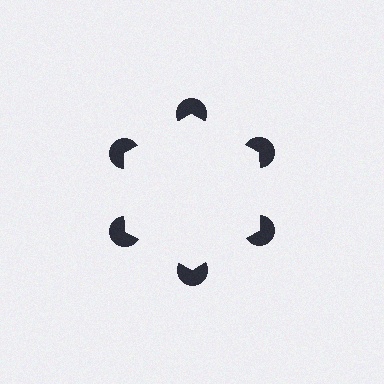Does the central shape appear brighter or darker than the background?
It typically appears slightly brighter than the background, even though no actual brightness change is drawn.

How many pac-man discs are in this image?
There are 6 — one at each vertex of the illusory hexagon.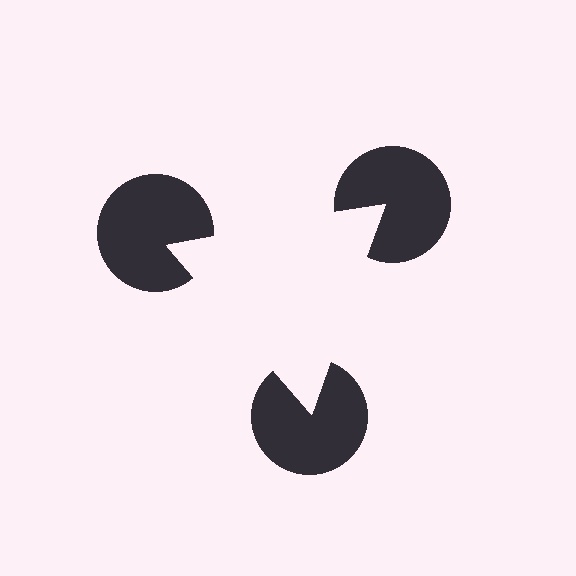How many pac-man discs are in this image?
There are 3 — one at each vertex of the illusory triangle.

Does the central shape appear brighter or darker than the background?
It typically appears slightly brighter than the background, even though no actual brightness change is drawn.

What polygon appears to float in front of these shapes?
An illusory triangle — its edges are inferred from the aligned wedge cuts in the pac-man discs, not physically drawn.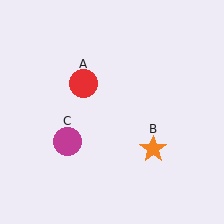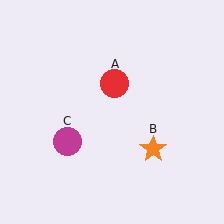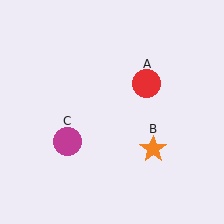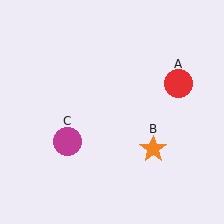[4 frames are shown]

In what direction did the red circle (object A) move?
The red circle (object A) moved right.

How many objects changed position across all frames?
1 object changed position: red circle (object A).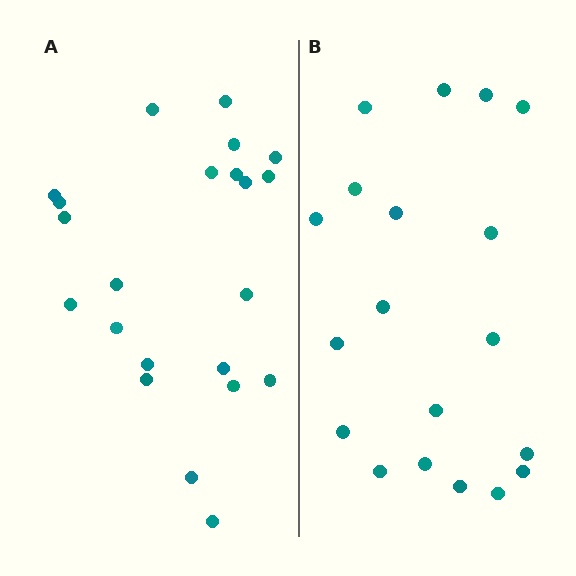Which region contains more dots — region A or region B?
Region A (the left region) has more dots.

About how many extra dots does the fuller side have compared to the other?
Region A has just a few more — roughly 2 or 3 more dots than region B.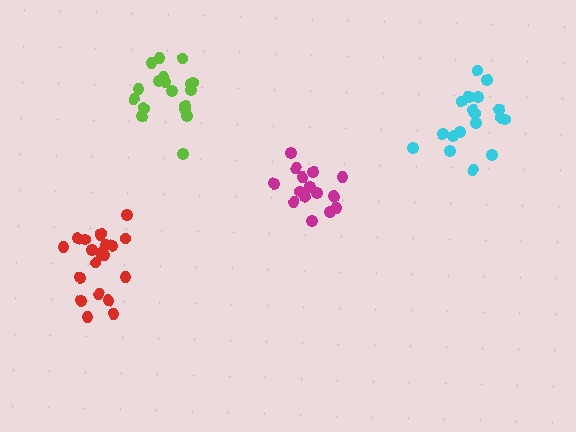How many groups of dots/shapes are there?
There are 4 groups.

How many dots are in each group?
Group 1: 18 dots, Group 2: 18 dots, Group 3: 15 dots, Group 4: 20 dots (71 total).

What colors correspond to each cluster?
The clusters are colored: cyan, lime, magenta, red.